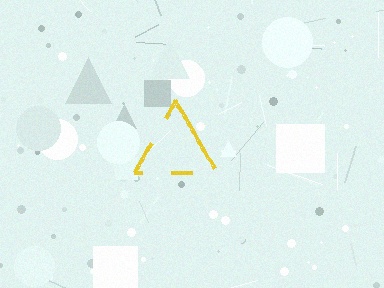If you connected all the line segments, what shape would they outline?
They would outline a triangle.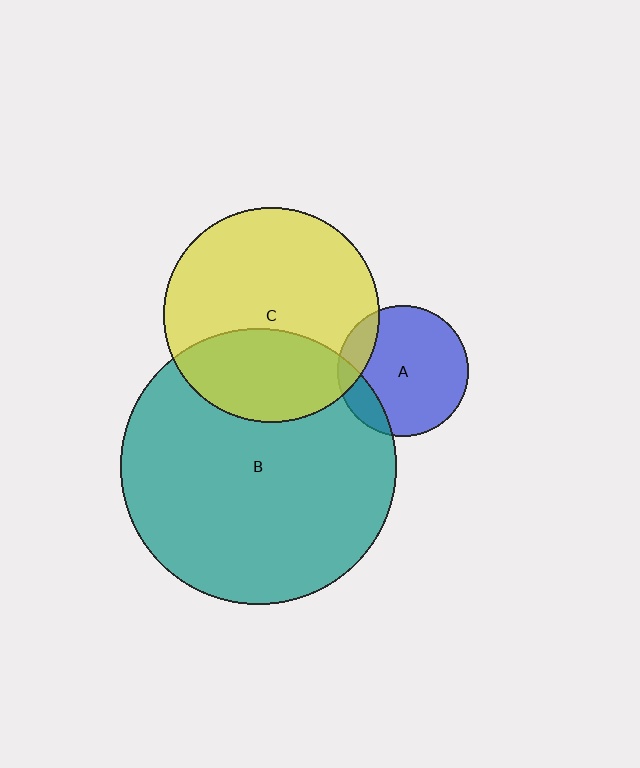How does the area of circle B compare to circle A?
Approximately 4.4 times.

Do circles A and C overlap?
Yes.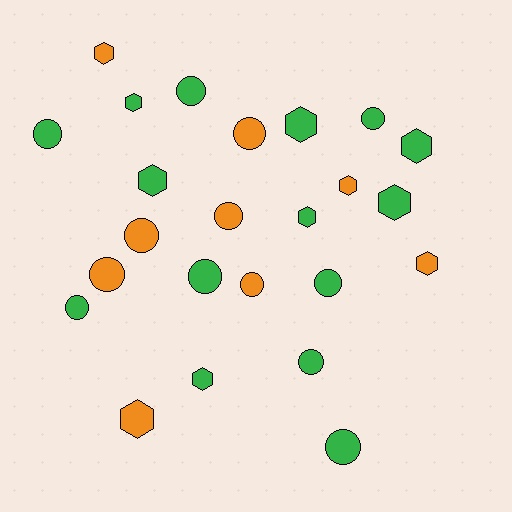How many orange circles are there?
There are 5 orange circles.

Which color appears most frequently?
Green, with 15 objects.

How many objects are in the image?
There are 24 objects.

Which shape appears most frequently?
Circle, with 13 objects.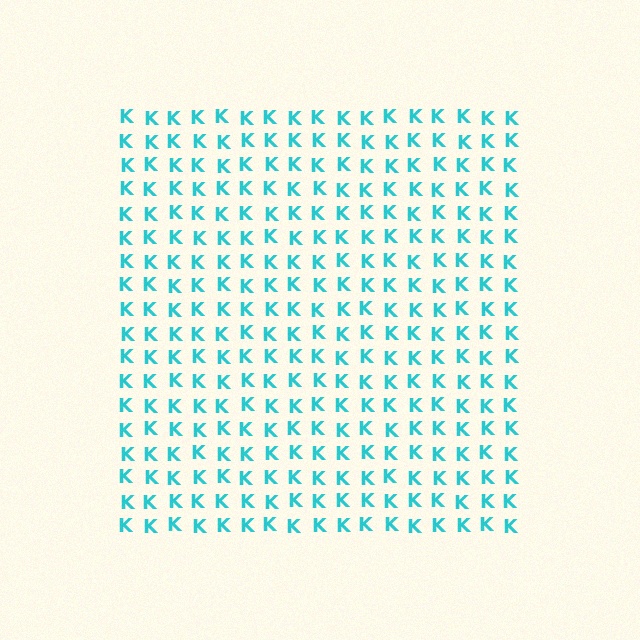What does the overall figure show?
The overall figure shows a square.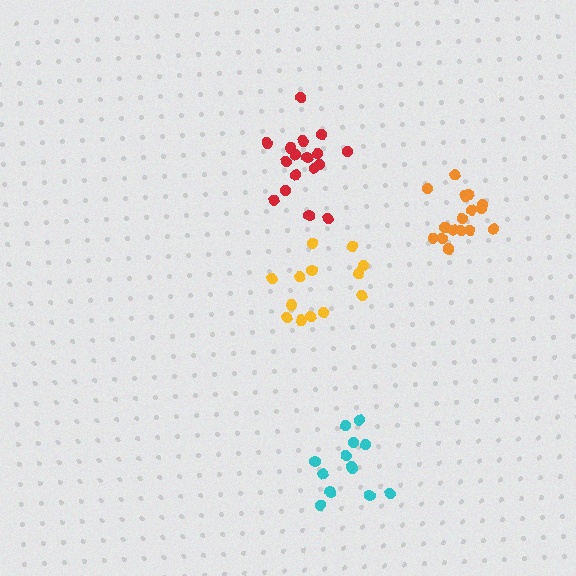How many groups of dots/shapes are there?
There are 4 groups.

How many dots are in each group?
Group 1: 17 dots, Group 2: 13 dots, Group 3: 18 dots, Group 4: 13 dots (61 total).